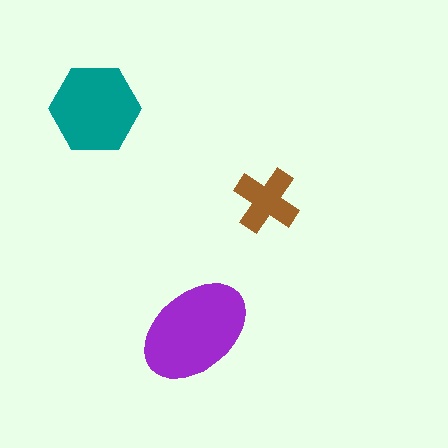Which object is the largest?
The purple ellipse.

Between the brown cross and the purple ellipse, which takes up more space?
The purple ellipse.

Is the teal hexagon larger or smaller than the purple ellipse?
Smaller.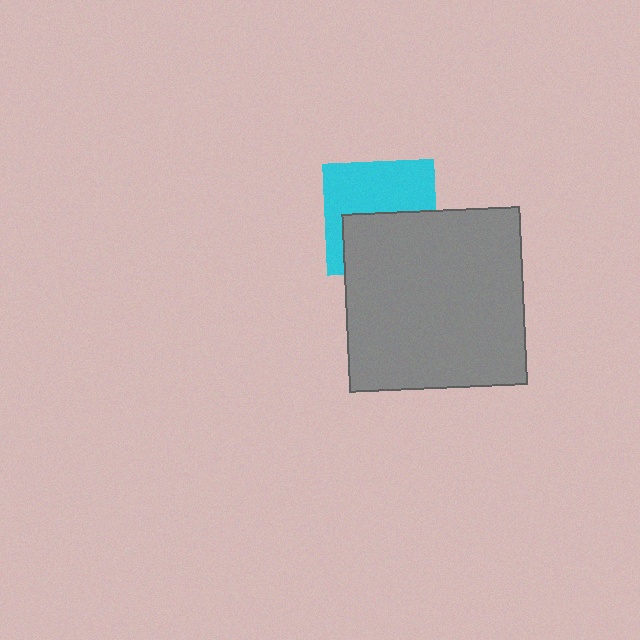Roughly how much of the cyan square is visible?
About half of it is visible (roughly 54%).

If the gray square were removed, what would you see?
You would see the complete cyan square.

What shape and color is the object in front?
The object in front is a gray square.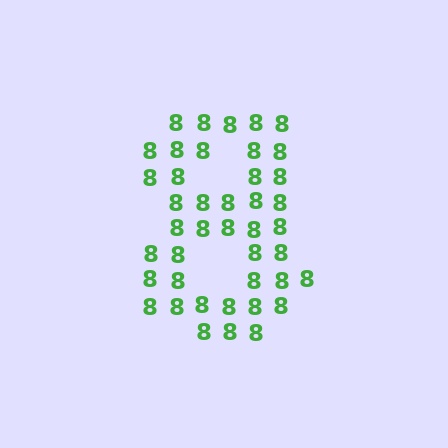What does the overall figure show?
The overall figure shows the digit 8.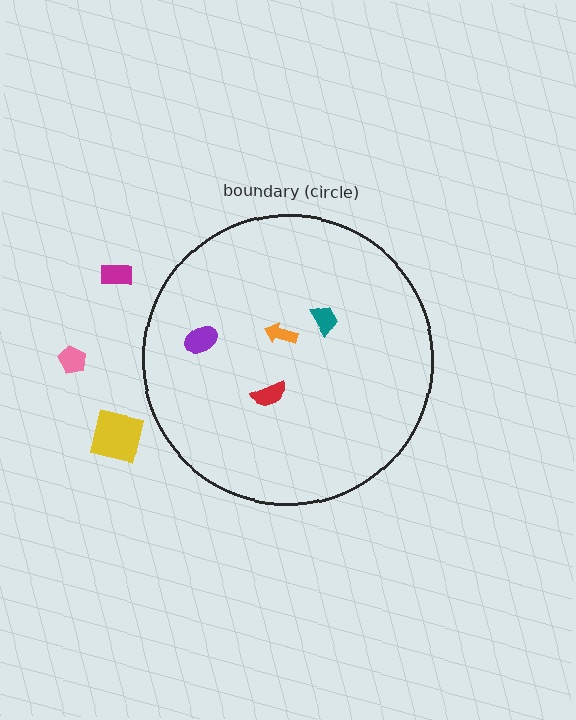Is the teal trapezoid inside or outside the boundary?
Inside.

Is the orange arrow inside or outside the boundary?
Inside.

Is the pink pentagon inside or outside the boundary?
Outside.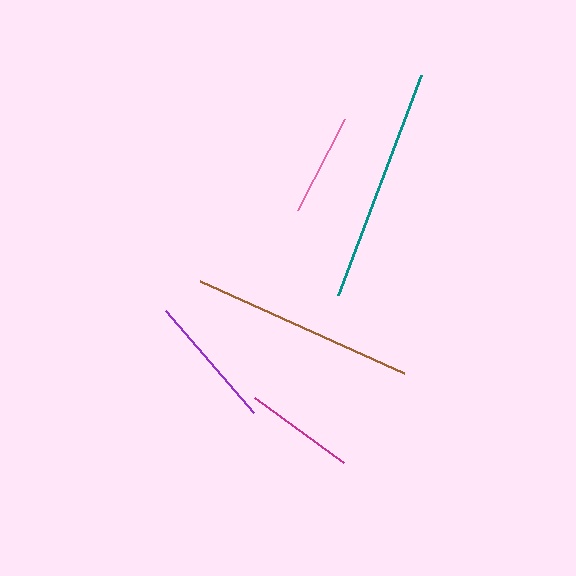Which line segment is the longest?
The teal line is the longest at approximately 235 pixels.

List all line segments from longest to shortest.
From longest to shortest: teal, brown, purple, magenta, pink.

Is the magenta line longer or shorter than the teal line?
The teal line is longer than the magenta line.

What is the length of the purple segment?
The purple segment is approximately 135 pixels long.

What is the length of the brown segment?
The brown segment is approximately 224 pixels long.